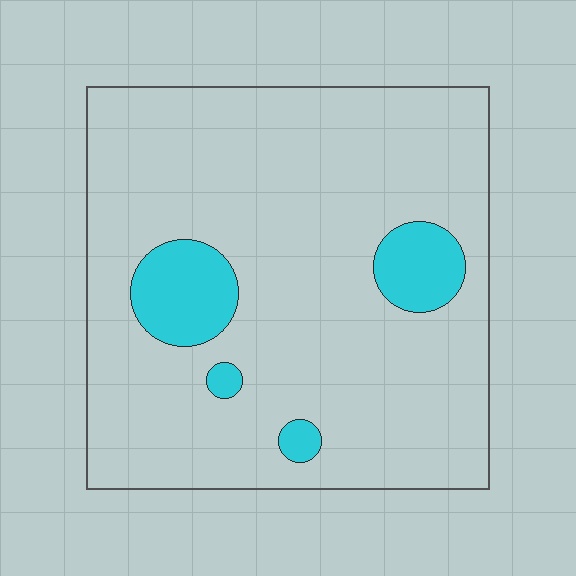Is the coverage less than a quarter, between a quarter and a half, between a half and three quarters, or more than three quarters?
Less than a quarter.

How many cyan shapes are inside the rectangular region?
4.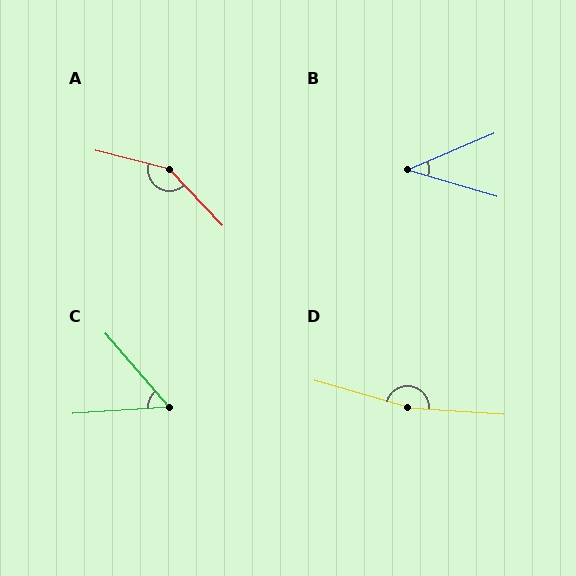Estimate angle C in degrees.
Approximately 53 degrees.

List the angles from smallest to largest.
B (39°), C (53°), A (148°), D (168°).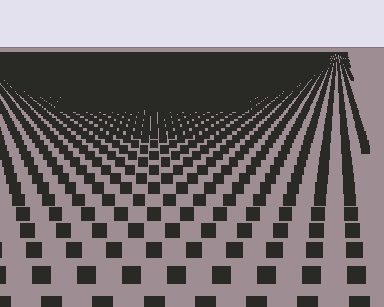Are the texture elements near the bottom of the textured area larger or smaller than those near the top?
Larger. Near the bottom, elements are closer to the viewer and appear at a bigger on-screen size.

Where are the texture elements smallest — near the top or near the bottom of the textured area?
Near the top.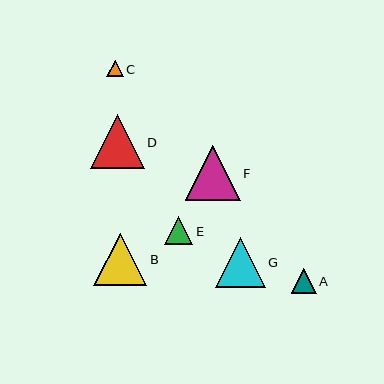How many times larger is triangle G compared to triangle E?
Triangle G is approximately 1.8 times the size of triangle E.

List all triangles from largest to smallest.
From largest to smallest: F, D, B, G, E, A, C.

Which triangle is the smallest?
Triangle C is the smallest with a size of approximately 16 pixels.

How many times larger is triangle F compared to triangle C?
Triangle F is approximately 3.4 times the size of triangle C.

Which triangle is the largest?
Triangle F is the largest with a size of approximately 55 pixels.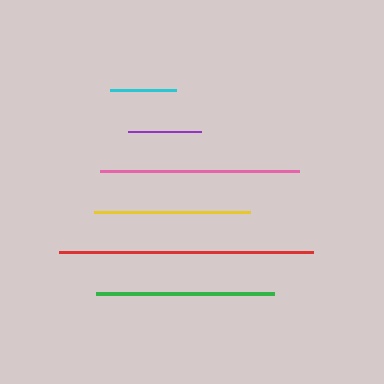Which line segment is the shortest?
The cyan line is the shortest at approximately 67 pixels.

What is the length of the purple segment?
The purple segment is approximately 73 pixels long.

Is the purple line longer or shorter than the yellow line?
The yellow line is longer than the purple line.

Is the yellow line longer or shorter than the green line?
The green line is longer than the yellow line.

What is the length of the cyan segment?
The cyan segment is approximately 67 pixels long.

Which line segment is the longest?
The red line is the longest at approximately 254 pixels.